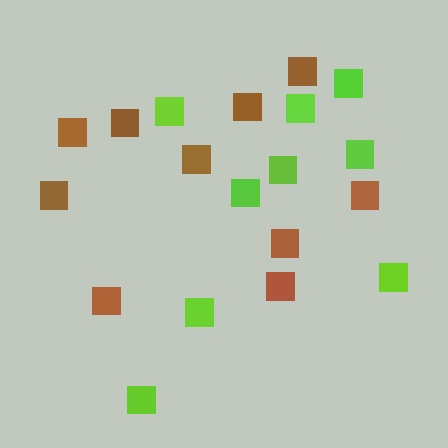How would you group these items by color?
There are 2 groups: one group of lime squares (9) and one group of brown squares (10).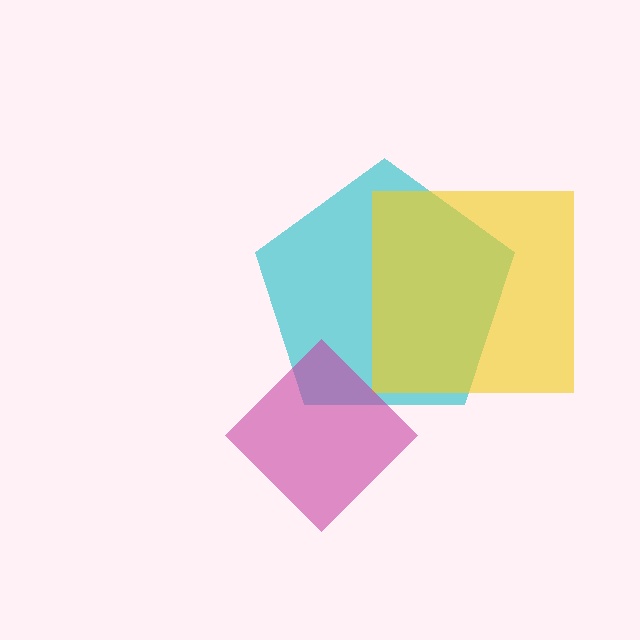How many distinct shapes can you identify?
There are 3 distinct shapes: a cyan pentagon, a yellow square, a magenta diamond.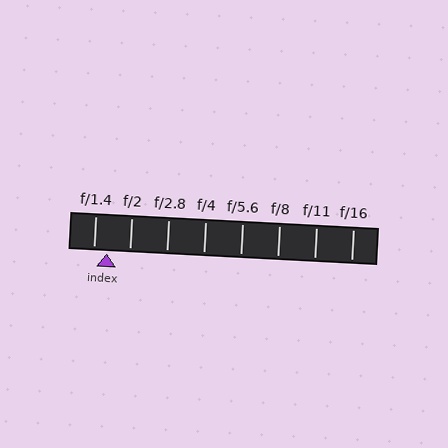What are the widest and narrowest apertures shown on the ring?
The widest aperture shown is f/1.4 and the narrowest is f/16.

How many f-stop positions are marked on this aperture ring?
There are 8 f-stop positions marked.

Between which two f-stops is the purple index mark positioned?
The index mark is between f/1.4 and f/2.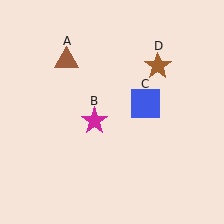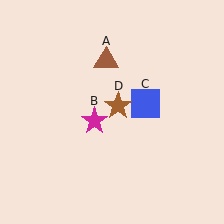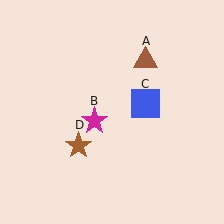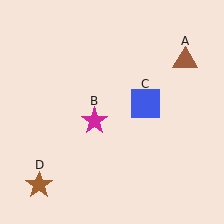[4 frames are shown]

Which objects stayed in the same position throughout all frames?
Magenta star (object B) and blue square (object C) remained stationary.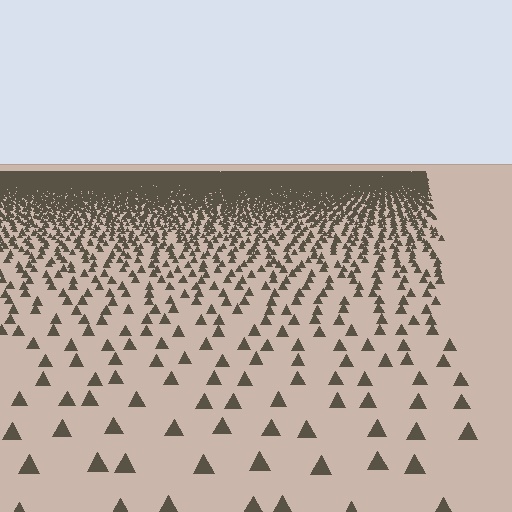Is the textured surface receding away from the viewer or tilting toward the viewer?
The surface is receding away from the viewer. Texture elements get smaller and denser toward the top.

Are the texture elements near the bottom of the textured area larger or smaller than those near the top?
Larger. Near the bottom, elements are closer to the viewer and appear at a bigger on-screen size.